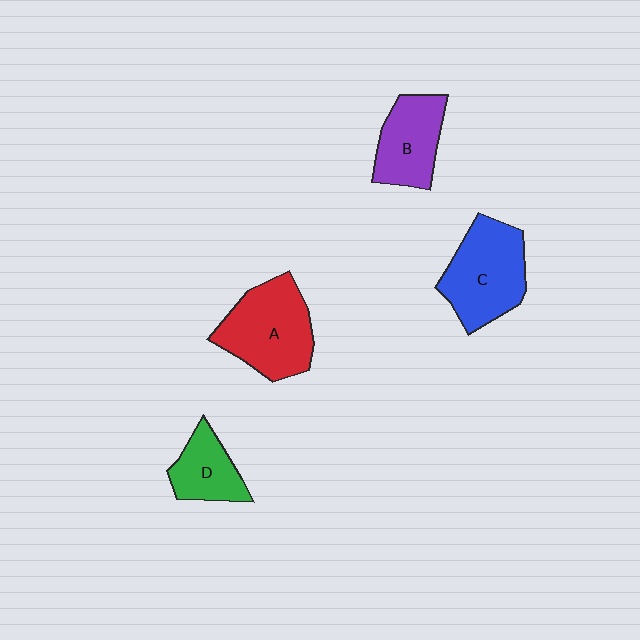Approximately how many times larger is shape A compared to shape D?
Approximately 1.8 times.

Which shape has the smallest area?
Shape D (green).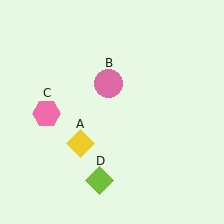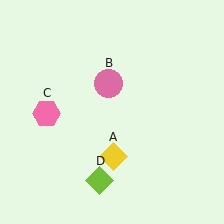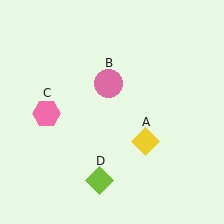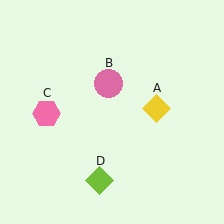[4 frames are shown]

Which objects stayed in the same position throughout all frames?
Pink circle (object B) and pink hexagon (object C) and lime diamond (object D) remained stationary.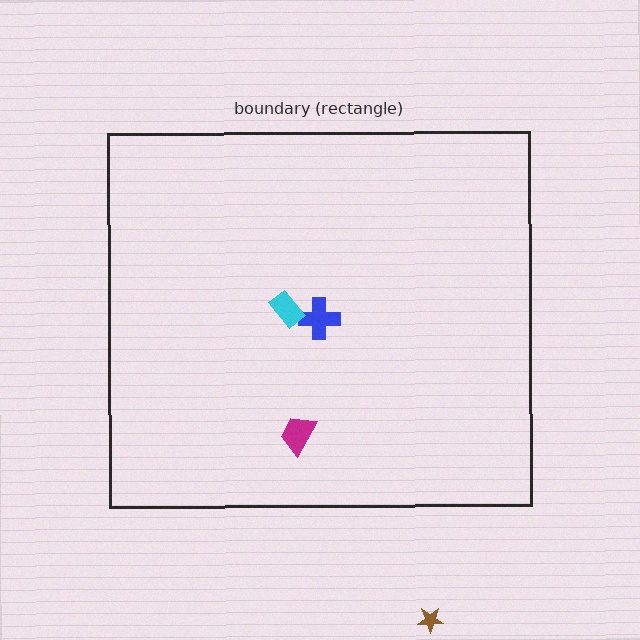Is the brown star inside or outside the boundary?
Outside.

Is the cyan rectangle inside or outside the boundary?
Inside.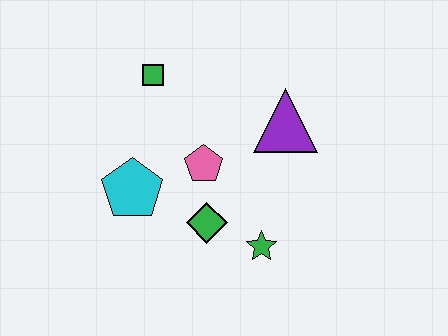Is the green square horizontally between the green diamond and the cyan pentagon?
Yes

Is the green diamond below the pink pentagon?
Yes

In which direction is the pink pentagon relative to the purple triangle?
The pink pentagon is to the left of the purple triangle.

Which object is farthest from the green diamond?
The green square is farthest from the green diamond.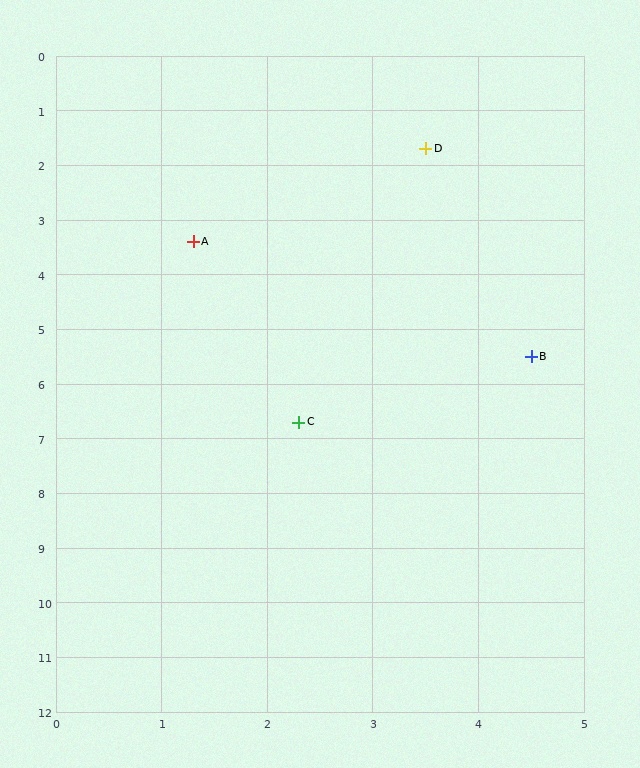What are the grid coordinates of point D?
Point D is at approximately (3.5, 1.7).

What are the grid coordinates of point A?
Point A is at approximately (1.3, 3.4).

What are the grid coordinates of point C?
Point C is at approximately (2.3, 6.7).